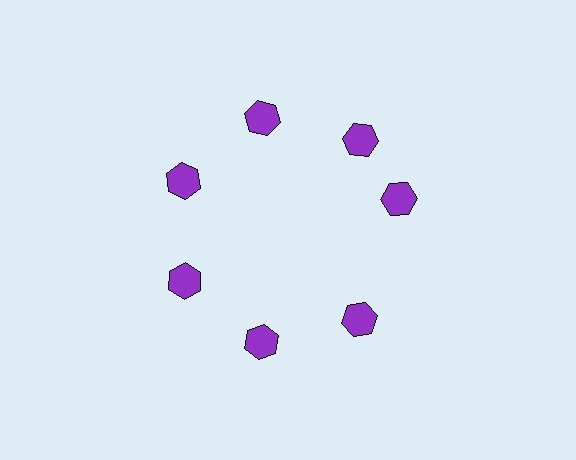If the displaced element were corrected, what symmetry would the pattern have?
It would have 7-fold rotational symmetry — the pattern would map onto itself every 51 degrees.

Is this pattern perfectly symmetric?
No. The 7 purple hexagons are arranged in a ring, but one element near the 3 o'clock position is rotated out of alignment along the ring, breaking the 7-fold rotational symmetry.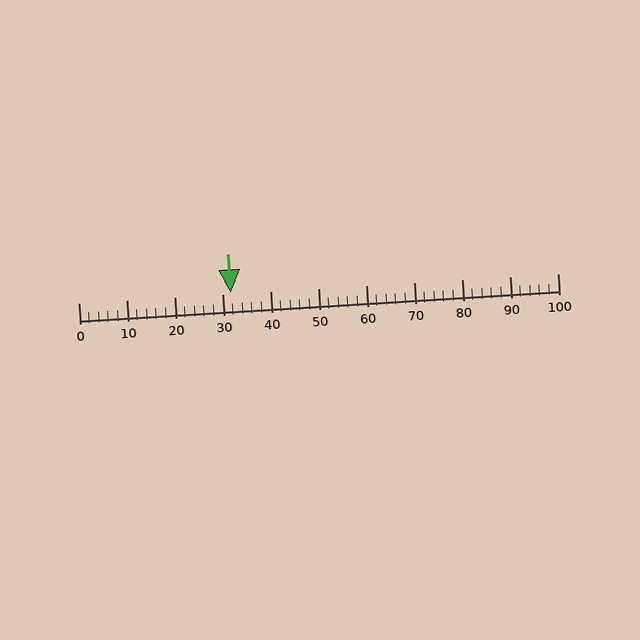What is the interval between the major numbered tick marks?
The major tick marks are spaced 10 units apart.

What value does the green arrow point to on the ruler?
The green arrow points to approximately 32.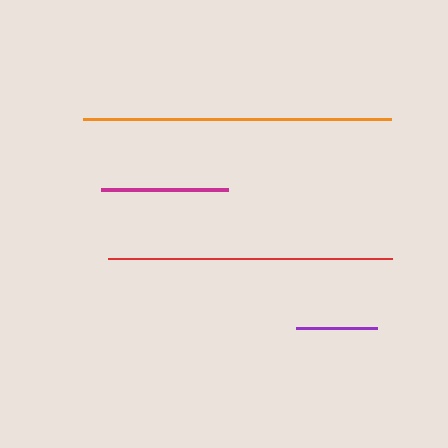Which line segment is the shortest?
The purple line is the shortest at approximately 82 pixels.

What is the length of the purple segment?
The purple segment is approximately 82 pixels long.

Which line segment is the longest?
The orange line is the longest at approximately 307 pixels.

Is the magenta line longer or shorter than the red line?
The red line is longer than the magenta line.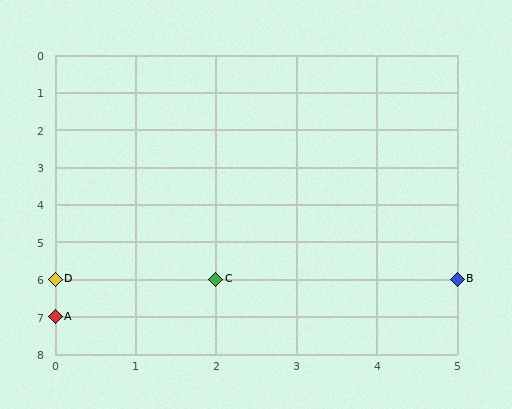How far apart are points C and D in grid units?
Points C and D are 2 columns apart.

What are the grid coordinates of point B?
Point B is at grid coordinates (5, 6).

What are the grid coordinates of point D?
Point D is at grid coordinates (0, 6).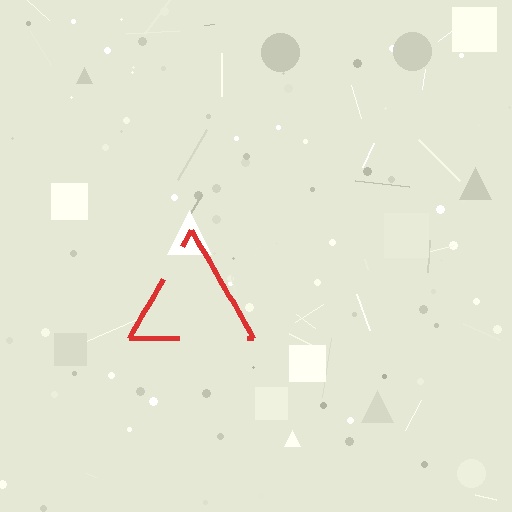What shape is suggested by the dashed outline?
The dashed outline suggests a triangle.